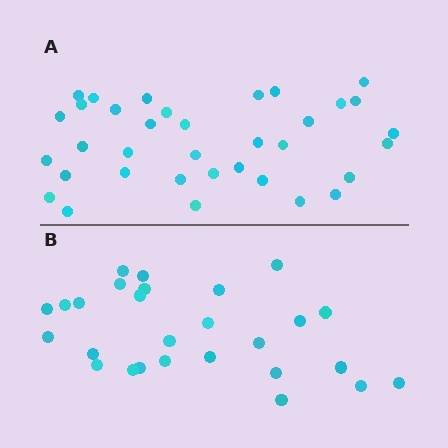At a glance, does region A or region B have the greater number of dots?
Region A (the top region) has more dots.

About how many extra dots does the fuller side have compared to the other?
Region A has roughly 8 or so more dots than region B.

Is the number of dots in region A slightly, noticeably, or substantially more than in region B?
Region A has noticeably more, but not dramatically so. The ratio is roughly 1.3 to 1.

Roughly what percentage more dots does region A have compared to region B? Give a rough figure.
About 30% more.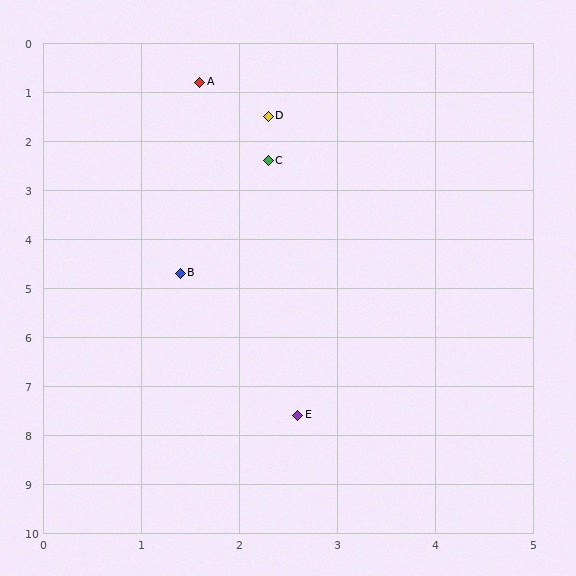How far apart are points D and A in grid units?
Points D and A are about 1.0 grid units apart.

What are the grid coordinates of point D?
Point D is at approximately (2.3, 1.5).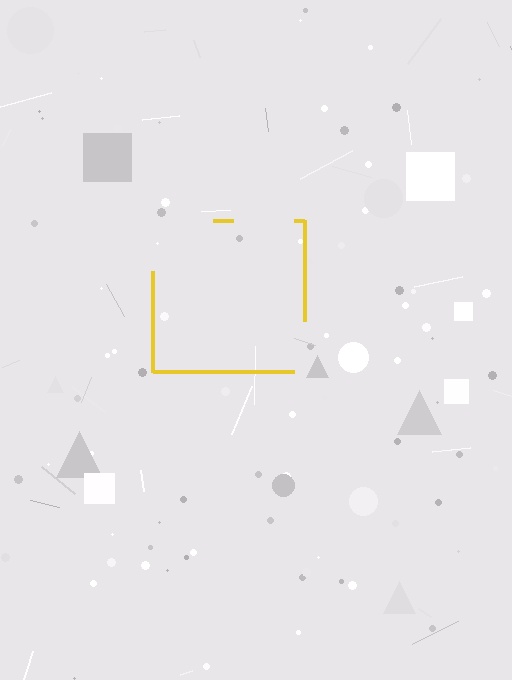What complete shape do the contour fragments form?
The contour fragments form a square.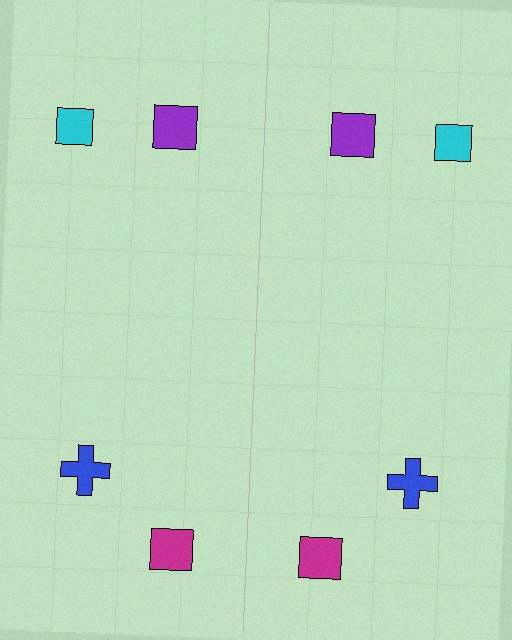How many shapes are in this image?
There are 8 shapes in this image.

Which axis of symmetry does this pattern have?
The pattern has a vertical axis of symmetry running through the center of the image.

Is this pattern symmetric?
Yes, this pattern has bilateral (reflection) symmetry.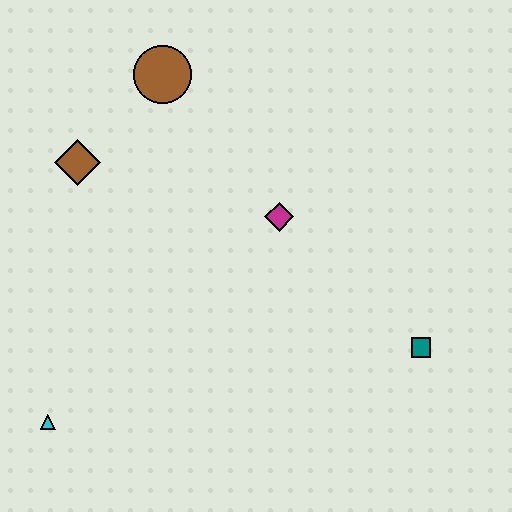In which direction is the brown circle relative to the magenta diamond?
The brown circle is above the magenta diamond.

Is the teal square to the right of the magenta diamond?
Yes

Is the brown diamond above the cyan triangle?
Yes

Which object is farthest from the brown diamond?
The teal square is farthest from the brown diamond.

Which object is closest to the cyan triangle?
The brown diamond is closest to the cyan triangle.